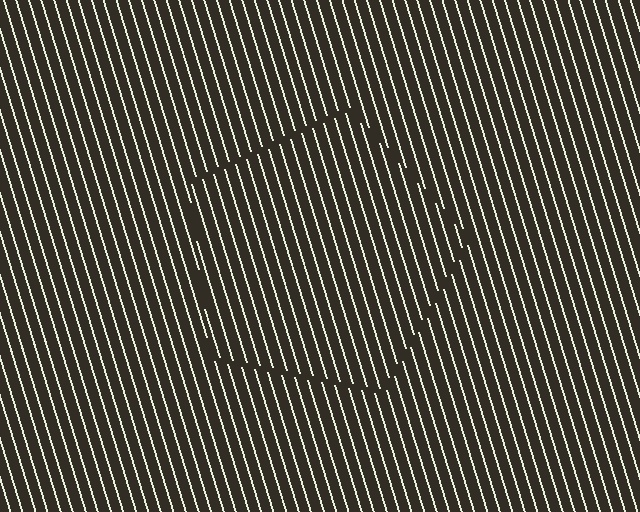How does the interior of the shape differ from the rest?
The interior of the shape contains the same grating, shifted by half a period — the contour is defined by the phase discontinuity where line-ends from the inner and outer gratings abut.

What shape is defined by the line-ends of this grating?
An illusory pentagon. The interior of the shape contains the same grating, shifted by half a period — the contour is defined by the phase discontinuity where line-ends from the inner and outer gratings abut.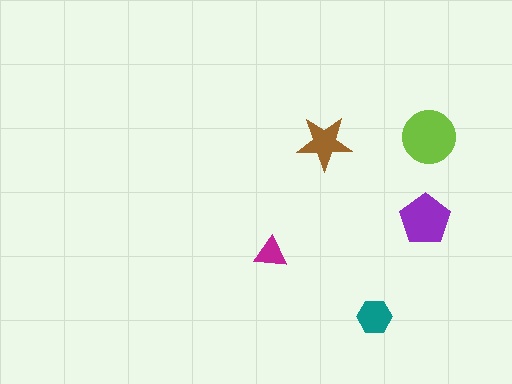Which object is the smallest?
The magenta triangle.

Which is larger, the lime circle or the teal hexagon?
The lime circle.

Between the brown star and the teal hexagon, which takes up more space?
The brown star.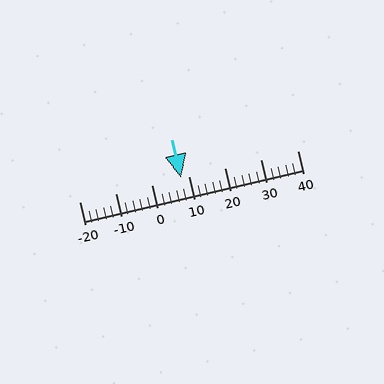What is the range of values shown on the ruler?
The ruler shows values from -20 to 40.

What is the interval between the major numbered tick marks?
The major tick marks are spaced 10 units apart.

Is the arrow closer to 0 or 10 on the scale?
The arrow is closer to 10.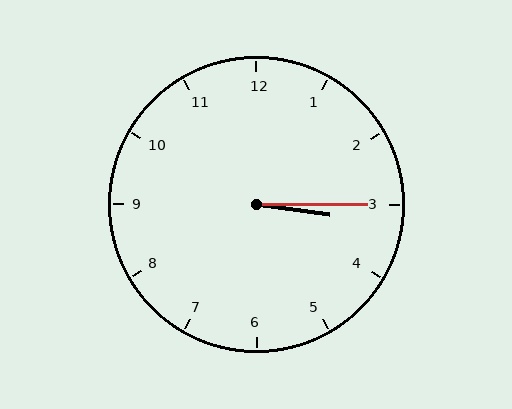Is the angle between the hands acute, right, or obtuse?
It is acute.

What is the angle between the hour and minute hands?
Approximately 8 degrees.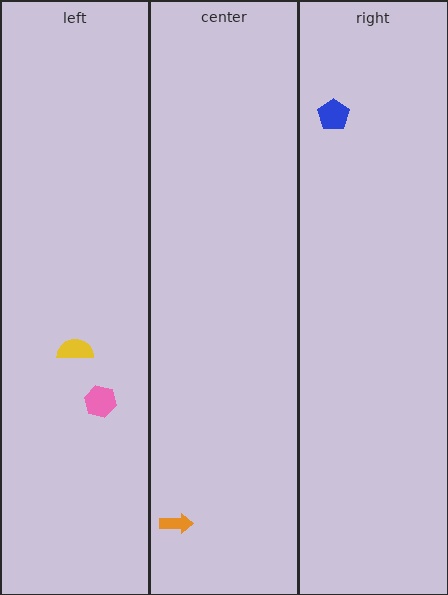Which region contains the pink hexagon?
The left region.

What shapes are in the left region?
The yellow semicircle, the pink hexagon.